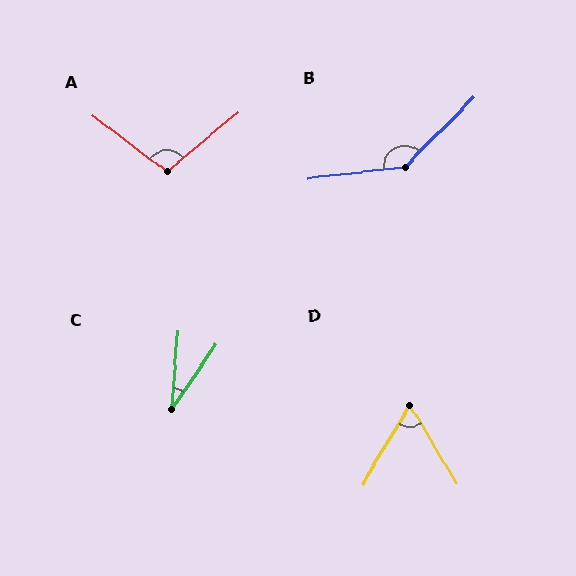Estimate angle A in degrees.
Approximately 103 degrees.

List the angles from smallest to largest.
C (30°), D (62°), A (103°), B (141°).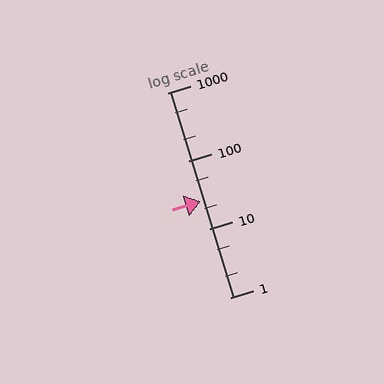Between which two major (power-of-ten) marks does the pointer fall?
The pointer is between 10 and 100.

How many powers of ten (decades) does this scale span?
The scale spans 3 decades, from 1 to 1000.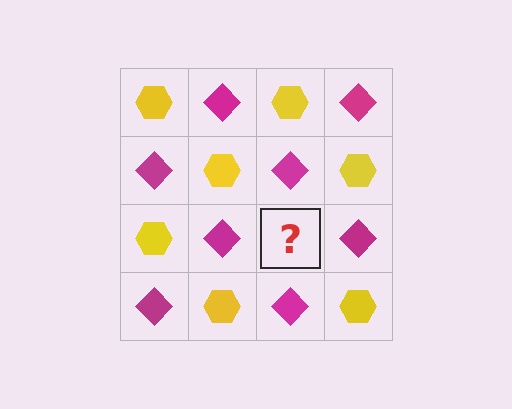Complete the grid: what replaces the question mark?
The question mark should be replaced with a yellow hexagon.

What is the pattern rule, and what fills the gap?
The rule is that it alternates yellow hexagon and magenta diamond in a checkerboard pattern. The gap should be filled with a yellow hexagon.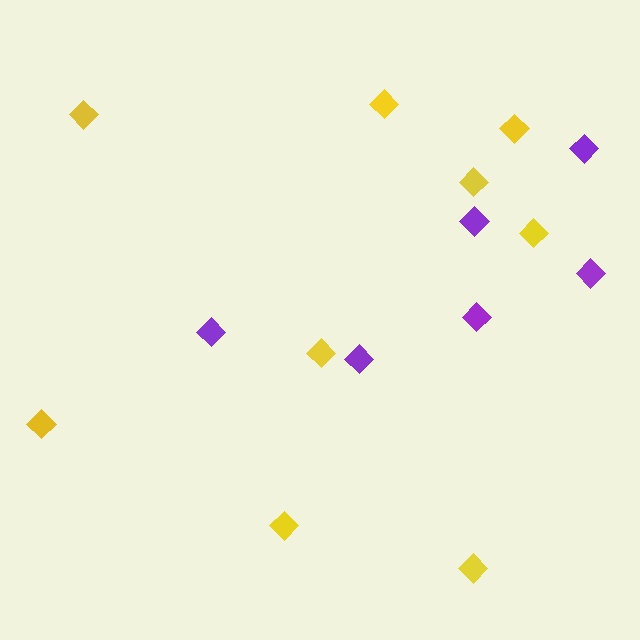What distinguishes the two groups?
There are 2 groups: one group of yellow diamonds (9) and one group of purple diamonds (6).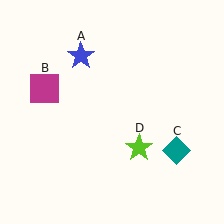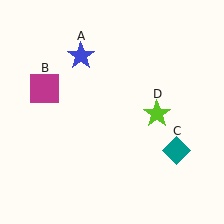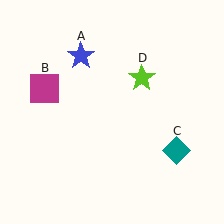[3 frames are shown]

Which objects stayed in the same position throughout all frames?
Blue star (object A) and magenta square (object B) and teal diamond (object C) remained stationary.